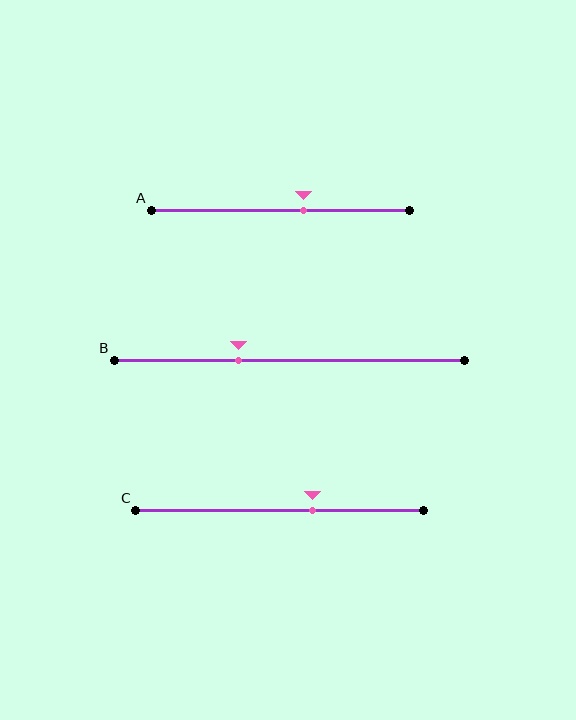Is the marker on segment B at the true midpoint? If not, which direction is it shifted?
No, the marker on segment B is shifted to the left by about 15% of the segment length.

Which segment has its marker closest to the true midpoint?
Segment A has its marker closest to the true midpoint.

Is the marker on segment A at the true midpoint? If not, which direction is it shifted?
No, the marker on segment A is shifted to the right by about 9% of the segment length.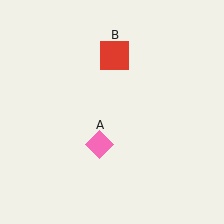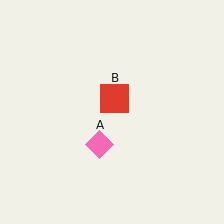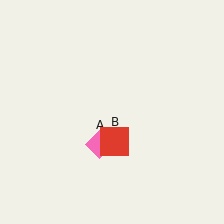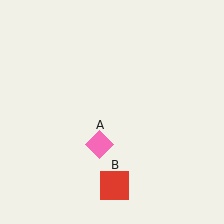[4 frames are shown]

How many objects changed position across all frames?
1 object changed position: red square (object B).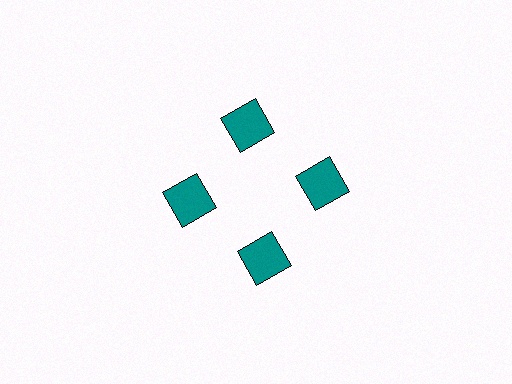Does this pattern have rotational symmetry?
Yes, this pattern has 4-fold rotational symmetry. It looks the same after rotating 90 degrees around the center.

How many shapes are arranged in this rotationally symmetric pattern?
There are 4 shapes, arranged in 4 groups of 1.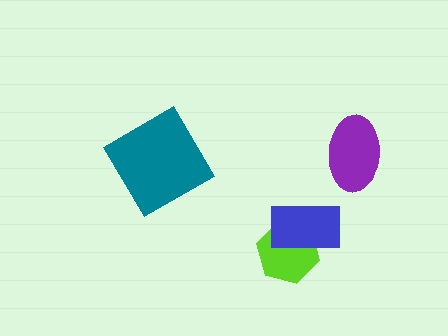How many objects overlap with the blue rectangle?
1 object overlaps with the blue rectangle.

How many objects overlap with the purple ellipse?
0 objects overlap with the purple ellipse.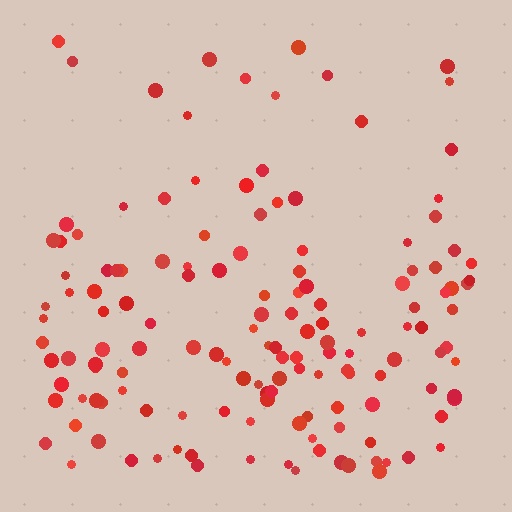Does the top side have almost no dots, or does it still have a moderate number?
Still a moderate number, just noticeably fewer than the bottom.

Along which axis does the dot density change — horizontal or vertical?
Vertical.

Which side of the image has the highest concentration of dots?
The bottom.